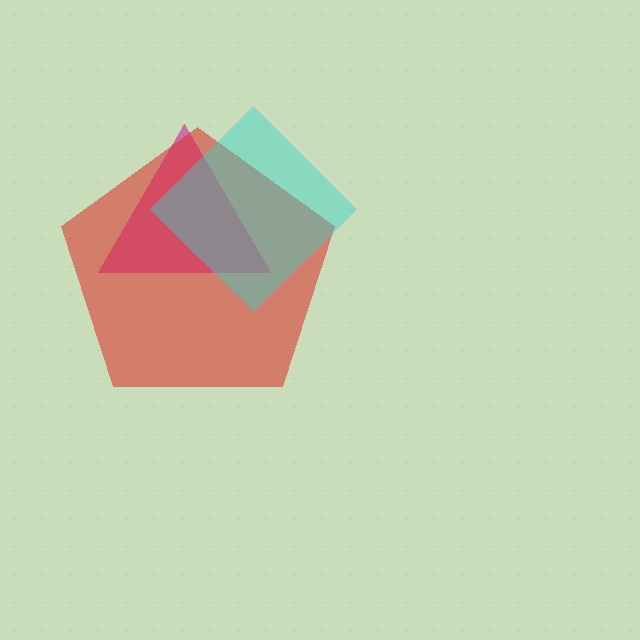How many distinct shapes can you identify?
There are 3 distinct shapes: a magenta triangle, a red pentagon, a cyan diamond.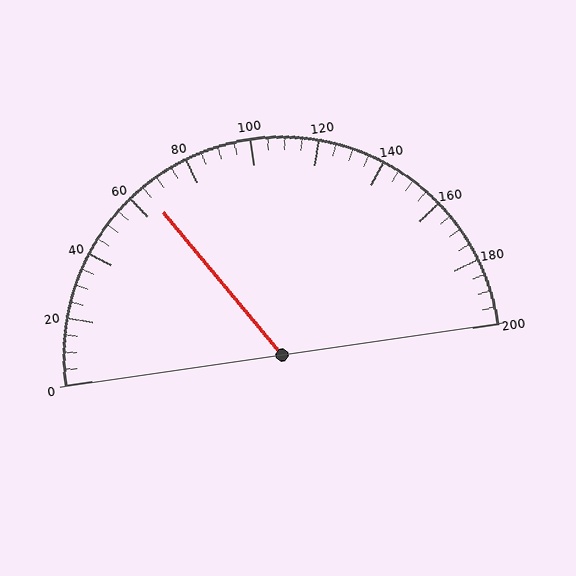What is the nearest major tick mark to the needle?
The nearest major tick mark is 60.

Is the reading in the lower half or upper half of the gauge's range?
The reading is in the lower half of the range (0 to 200).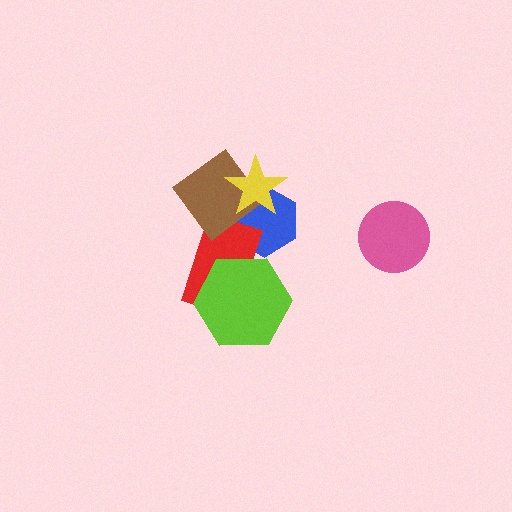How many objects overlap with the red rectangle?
3 objects overlap with the red rectangle.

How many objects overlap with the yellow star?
2 objects overlap with the yellow star.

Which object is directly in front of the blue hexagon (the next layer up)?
The red rectangle is directly in front of the blue hexagon.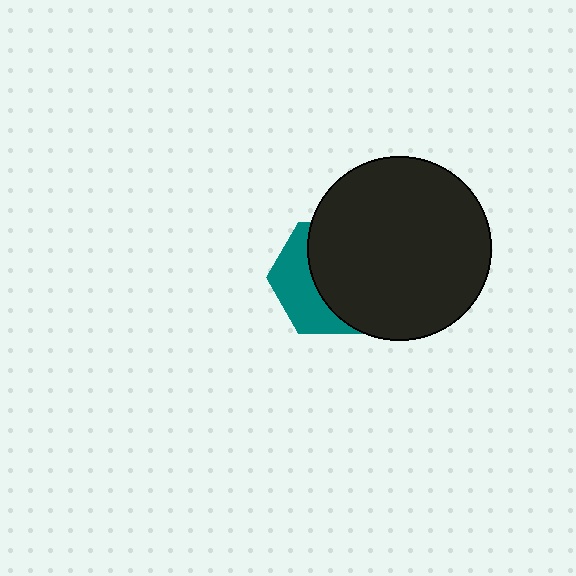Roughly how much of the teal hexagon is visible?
A small part of it is visible (roughly 38%).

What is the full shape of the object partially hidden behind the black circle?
The partially hidden object is a teal hexagon.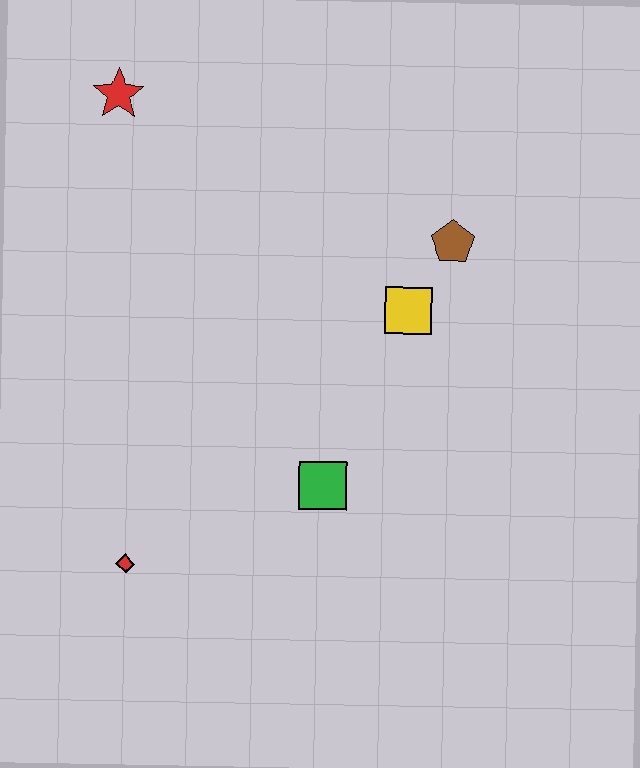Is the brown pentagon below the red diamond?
No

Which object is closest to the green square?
The yellow square is closest to the green square.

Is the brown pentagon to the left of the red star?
No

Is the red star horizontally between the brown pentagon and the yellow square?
No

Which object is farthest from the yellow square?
The red diamond is farthest from the yellow square.